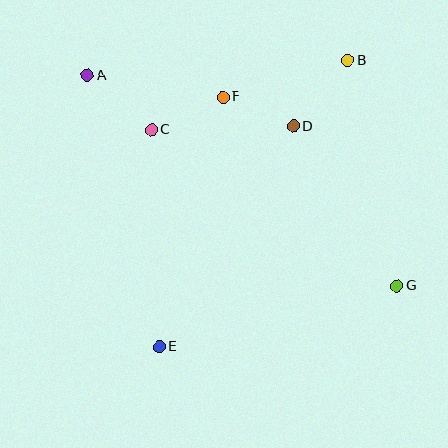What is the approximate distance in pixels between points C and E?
The distance between C and E is approximately 217 pixels.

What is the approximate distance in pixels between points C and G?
The distance between C and G is approximately 291 pixels.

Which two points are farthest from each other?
Points A and G are farthest from each other.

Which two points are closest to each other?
Points D and F are closest to each other.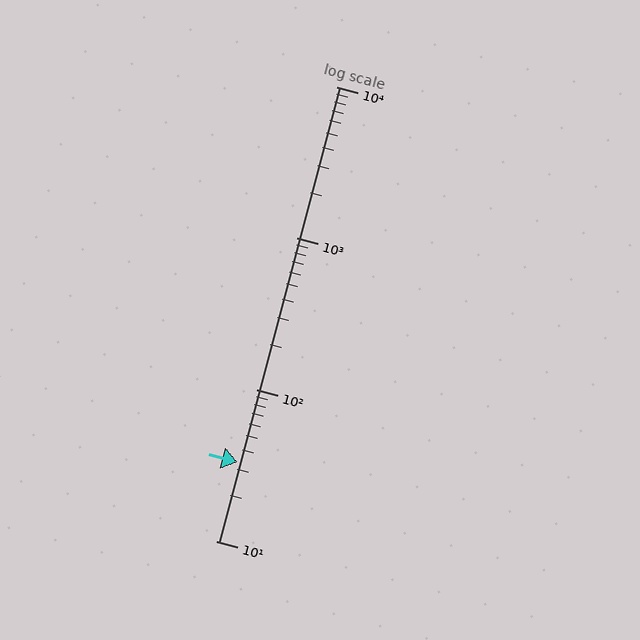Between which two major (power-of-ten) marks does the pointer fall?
The pointer is between 10 and 100.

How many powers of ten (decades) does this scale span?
The scale spans 3 decades, from 10 to 10000.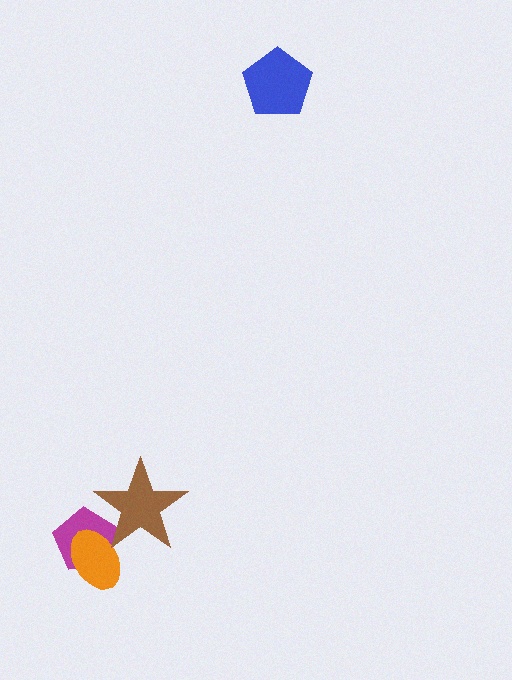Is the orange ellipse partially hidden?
Yes, it is partially covered by another shape.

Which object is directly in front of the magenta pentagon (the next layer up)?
The orange ellipse is directly in front of the magenta pentagon.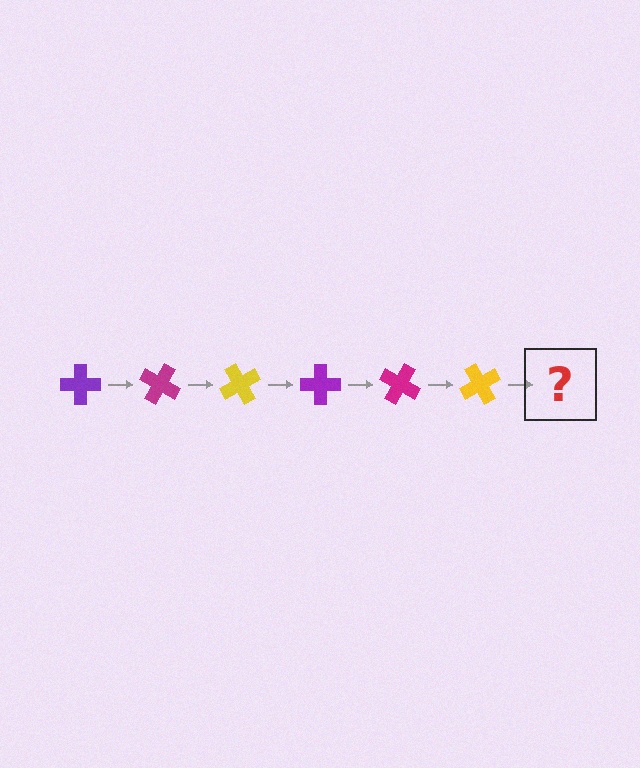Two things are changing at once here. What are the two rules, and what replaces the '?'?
The two rules are that it rotates 30 degrees each step and the color cycles through purple, magenta, and yellow. The '?' should be a purple cross, rotated 180 degrees from the start.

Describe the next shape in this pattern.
It should be a purple cross, rotated 180 degrees from the start.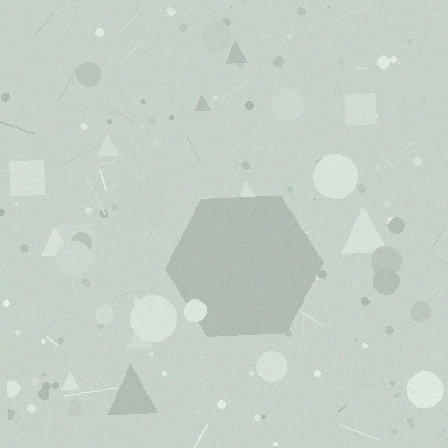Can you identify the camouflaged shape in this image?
The camouflaged shape is a hexagon.